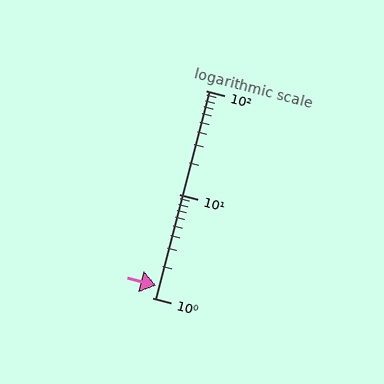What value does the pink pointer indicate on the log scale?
The pointer indicates approximately 1.3.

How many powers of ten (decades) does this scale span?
The scale spans 2 decades, from 1 to 100.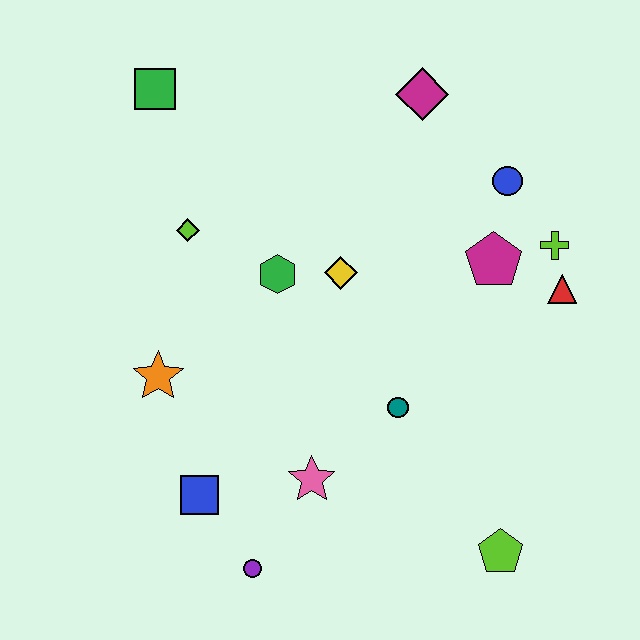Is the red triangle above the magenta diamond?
No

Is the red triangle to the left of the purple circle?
No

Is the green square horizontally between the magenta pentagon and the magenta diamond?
No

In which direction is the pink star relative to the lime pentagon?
The pink star is to the left of the lime pentagon.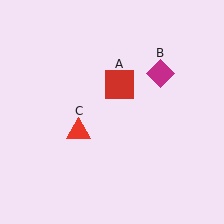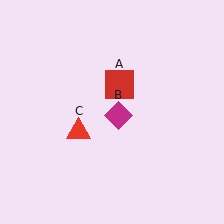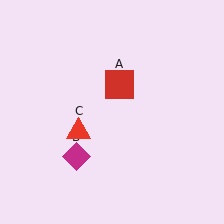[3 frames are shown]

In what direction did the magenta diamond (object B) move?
The magenta diamond (object B) moved down and to the left.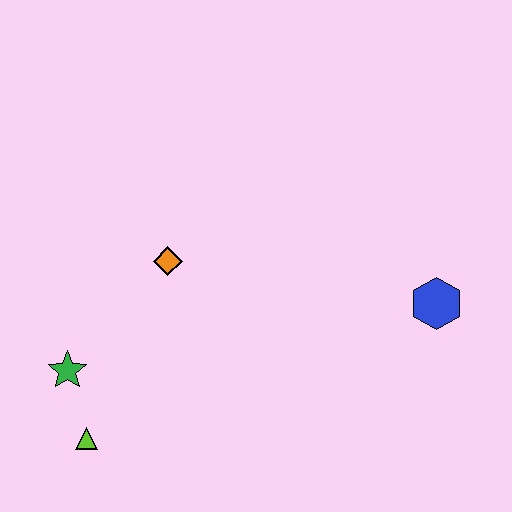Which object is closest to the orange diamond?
The green star is closest to the orange diamond.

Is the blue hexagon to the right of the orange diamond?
Yes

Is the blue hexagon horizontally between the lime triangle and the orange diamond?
No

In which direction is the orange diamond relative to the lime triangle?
The orange diamond is above the lime triangle.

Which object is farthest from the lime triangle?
The blue hexagon is farthest from the lime triangle.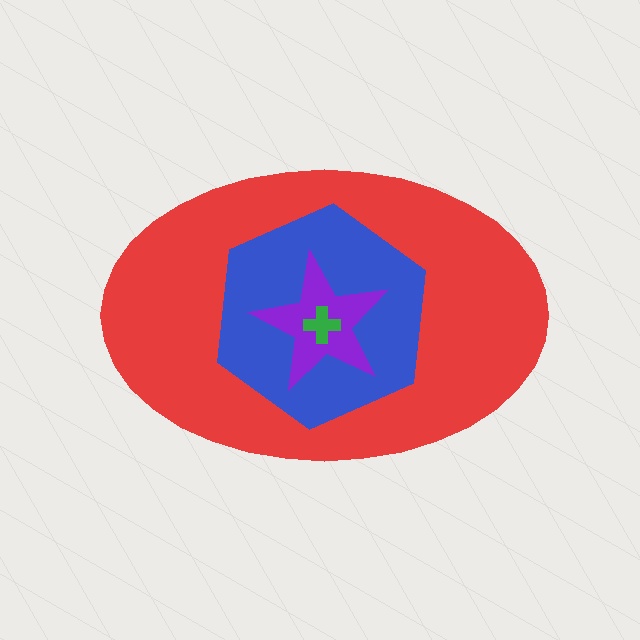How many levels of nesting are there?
4.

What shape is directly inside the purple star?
The green cross.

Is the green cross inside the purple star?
Yes.